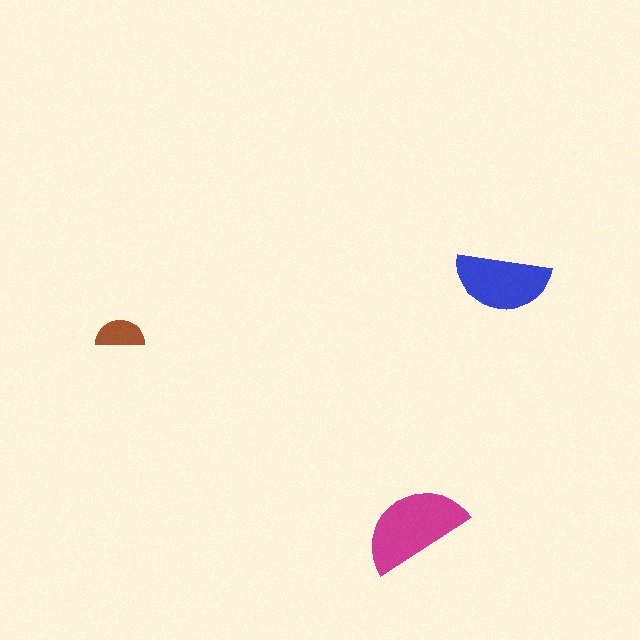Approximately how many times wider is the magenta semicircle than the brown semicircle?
About 2 times wider.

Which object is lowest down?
The magenta semicircle is bottommost.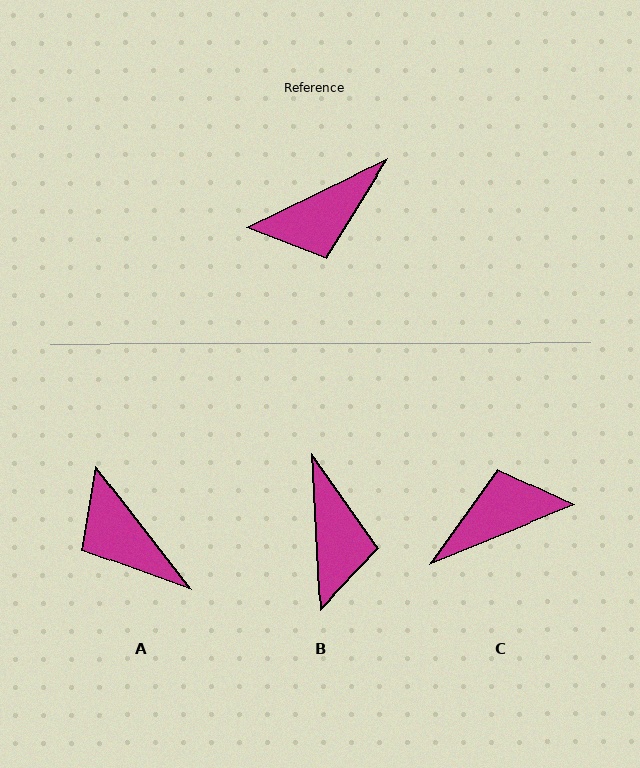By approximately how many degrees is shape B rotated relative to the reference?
Approximately 67 degrees counter-clockwise.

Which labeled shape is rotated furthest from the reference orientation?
C, about 176 degrees away.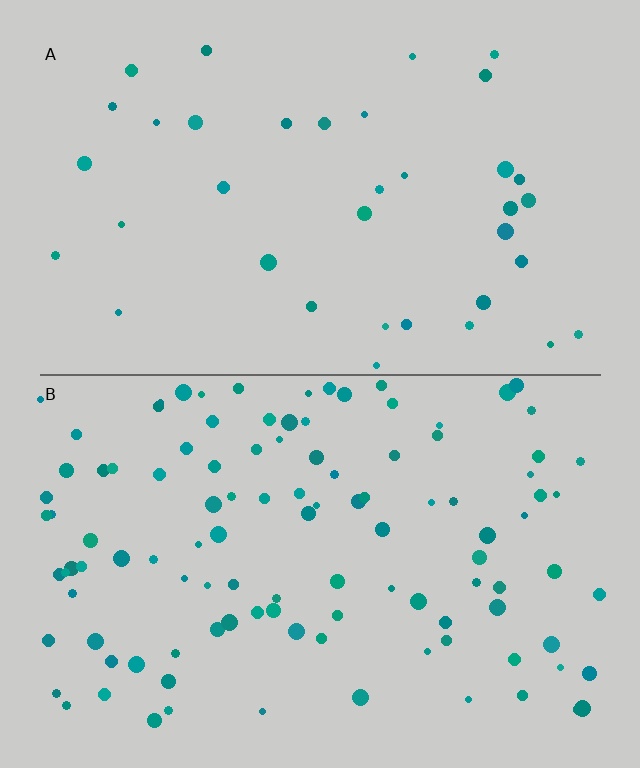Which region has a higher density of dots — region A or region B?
B (the bottom).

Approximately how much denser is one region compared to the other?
Approximately 3.0× — region B over region A.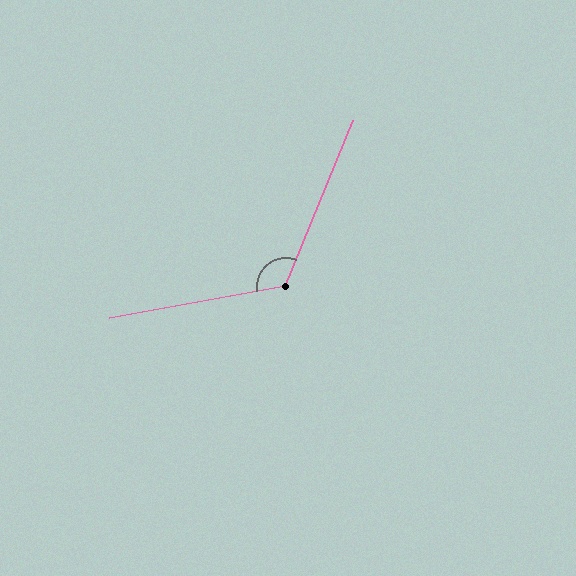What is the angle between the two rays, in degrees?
Approximately 122 degrees.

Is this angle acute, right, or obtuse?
It is obtuse.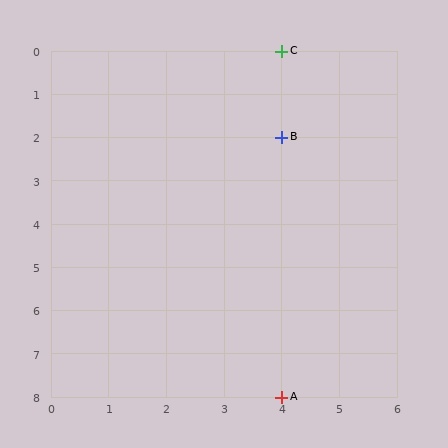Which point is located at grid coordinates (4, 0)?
Point C is at (4, 0).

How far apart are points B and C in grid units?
Points B and C are 2 rows apart.